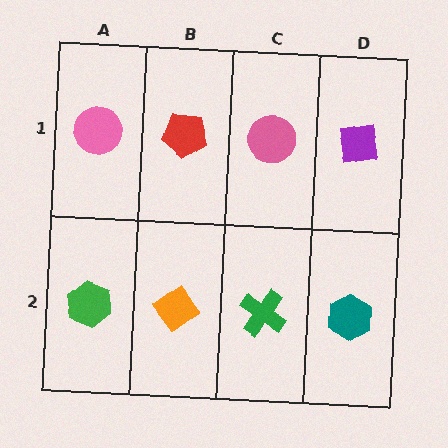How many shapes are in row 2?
4 shapes.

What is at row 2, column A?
A green hexagon.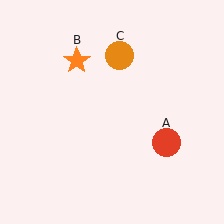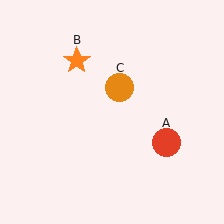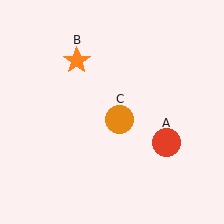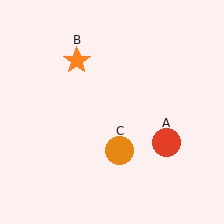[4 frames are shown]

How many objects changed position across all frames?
1 object changed position: orange circle (object C).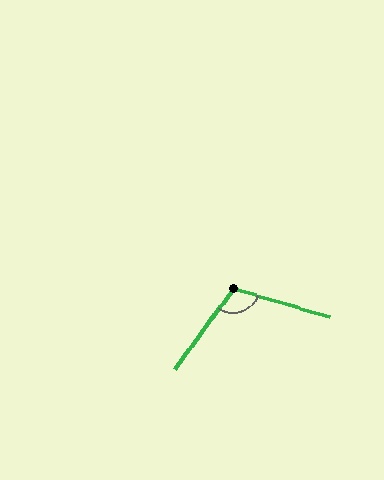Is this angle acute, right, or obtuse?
It is obtuse.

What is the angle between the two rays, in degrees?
Approximately 109 degrees.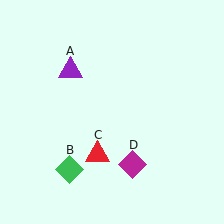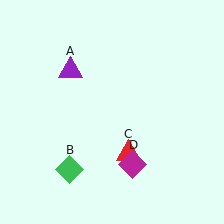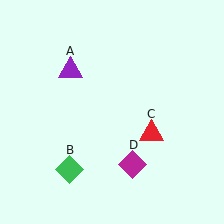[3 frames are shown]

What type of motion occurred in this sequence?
The red triangle (object C) rotated counterclockwise around the center of the scene.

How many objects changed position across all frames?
1 object changed position: red triangle (object C).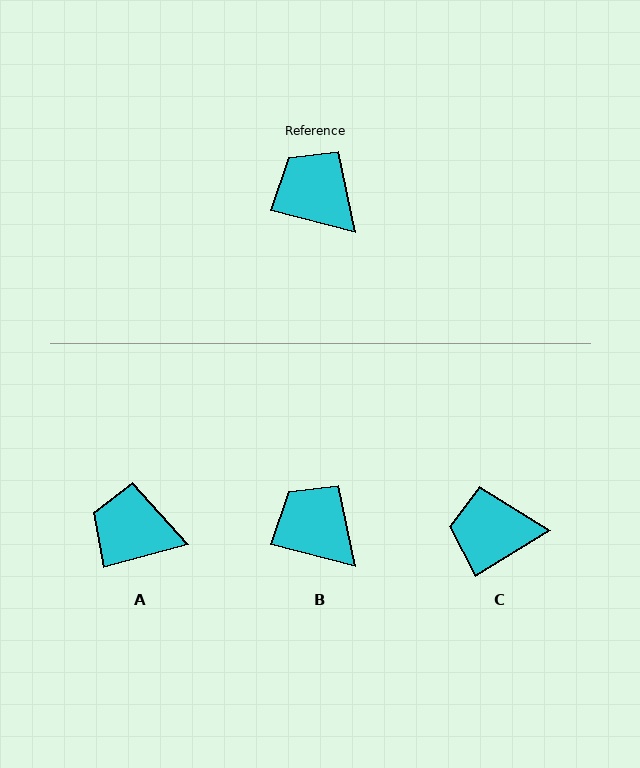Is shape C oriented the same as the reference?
No, it is off by about 47 degrees.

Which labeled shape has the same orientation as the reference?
B.